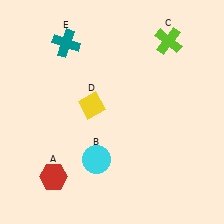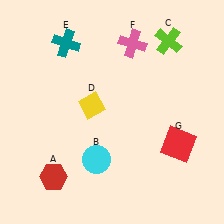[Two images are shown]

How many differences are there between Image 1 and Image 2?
There are 2 differences between the two images.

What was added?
A pink cross (F), a red square (G) were added in Image 2.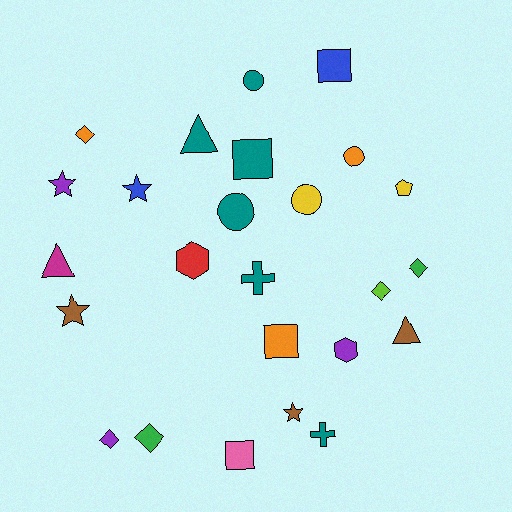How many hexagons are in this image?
There are 2 hexagons.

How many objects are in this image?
There are 25 objects.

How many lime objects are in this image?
There is 1 lime object.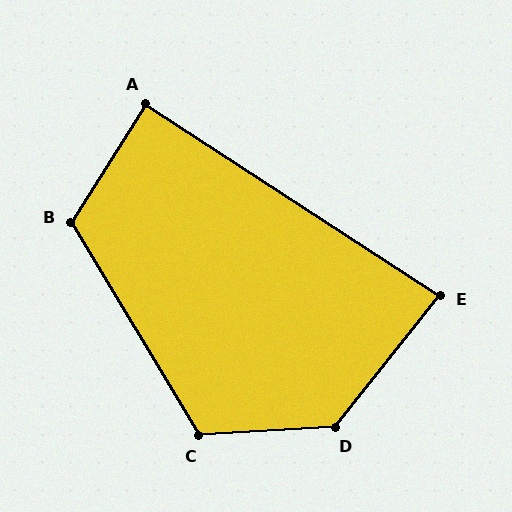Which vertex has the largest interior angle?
D, at approximately 132 degrees.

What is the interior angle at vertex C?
Approximately 117 degrees (obtuse).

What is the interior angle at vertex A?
Approximately 89 degrees (approximately right).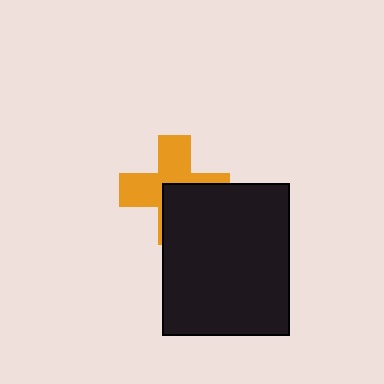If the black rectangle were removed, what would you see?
You would see the complete orange cross.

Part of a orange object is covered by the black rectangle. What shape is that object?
It is a cross.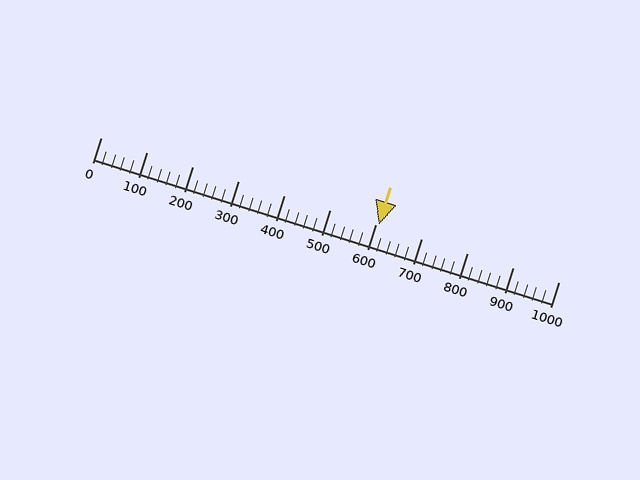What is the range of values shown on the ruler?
The ruler shows values from 0 to 1000.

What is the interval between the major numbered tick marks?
The major tick marks are spaced 100 units apart.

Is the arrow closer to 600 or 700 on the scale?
The arrow is closer to 600.